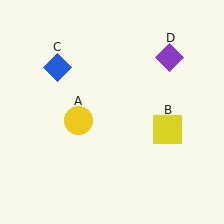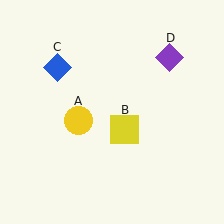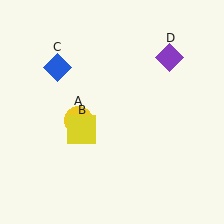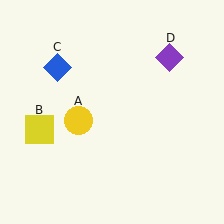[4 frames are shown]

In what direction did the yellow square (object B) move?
The yellow square (object B) moved left.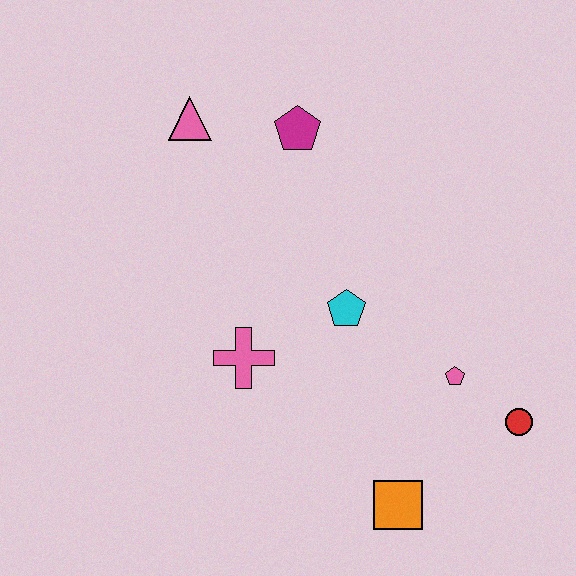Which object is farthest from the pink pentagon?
The pink triangle is farthest from the pink pentagon.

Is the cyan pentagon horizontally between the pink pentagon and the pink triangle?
Yes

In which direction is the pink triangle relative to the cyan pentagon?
The pink triangle is above the cyan pentagon.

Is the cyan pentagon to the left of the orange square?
Yes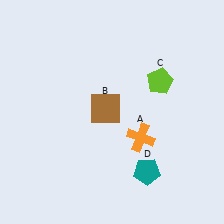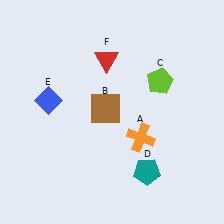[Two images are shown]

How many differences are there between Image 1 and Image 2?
There are 2 differences between the two images.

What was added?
A blue diamond (E), a red triangle (F) were added in Image 2.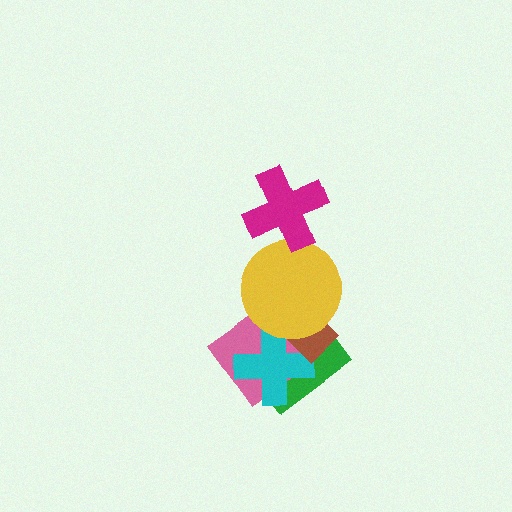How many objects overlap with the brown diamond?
4 objects overlap with the brown diamond.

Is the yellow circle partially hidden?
Yes, it is partially covered by another shape.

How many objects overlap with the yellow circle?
5 objects overlap with the yellow circle.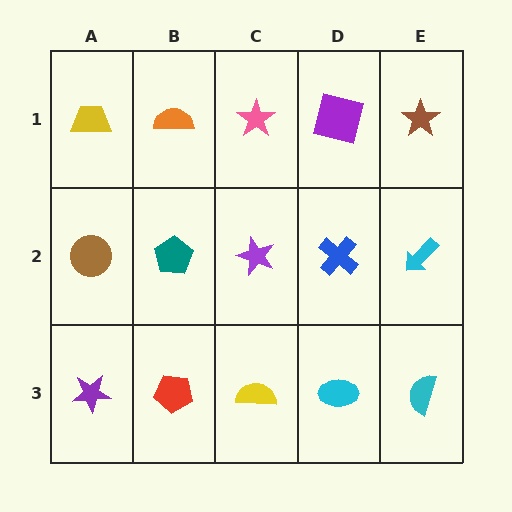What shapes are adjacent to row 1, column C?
A purple star (row 2, column C), an orange semicircle (row 1, column B), a purple square (row 1, column D).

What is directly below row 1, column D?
A blue cross.